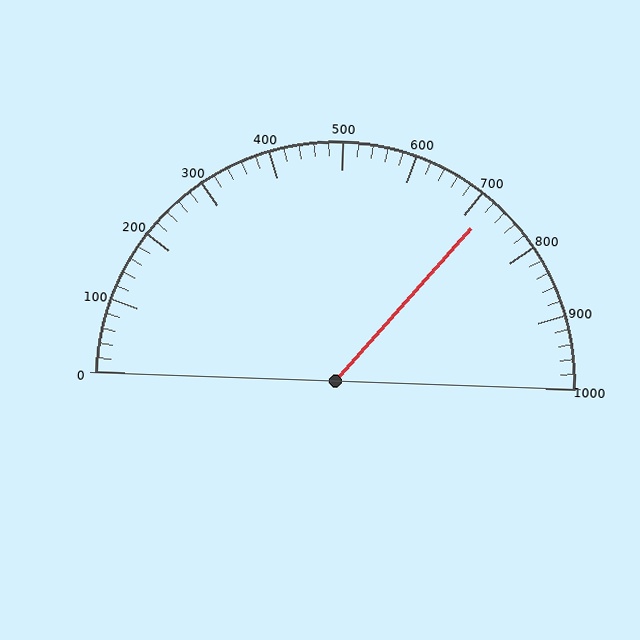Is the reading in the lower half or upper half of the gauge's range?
The reading is in the upper half of the range (0 to 1000).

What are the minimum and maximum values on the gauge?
The gauge ranges from 0 to 1000.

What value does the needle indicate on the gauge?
The needle indicates approximately 720.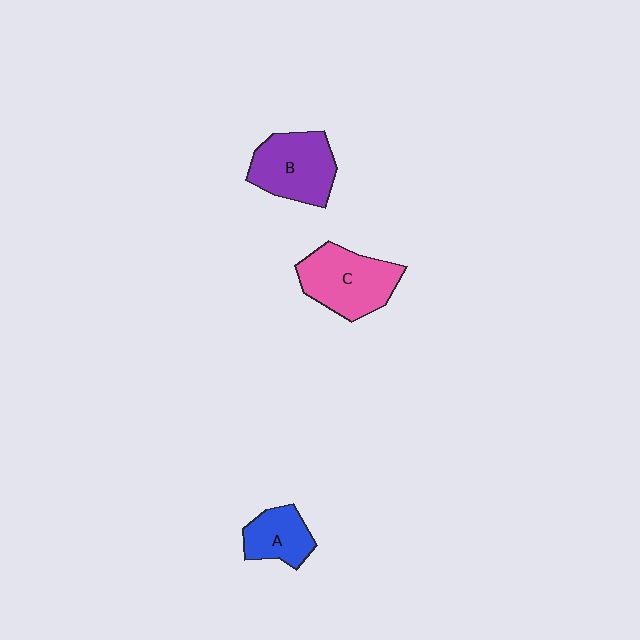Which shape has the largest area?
Shape C (pink).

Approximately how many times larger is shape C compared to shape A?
Approximately 1.6 times.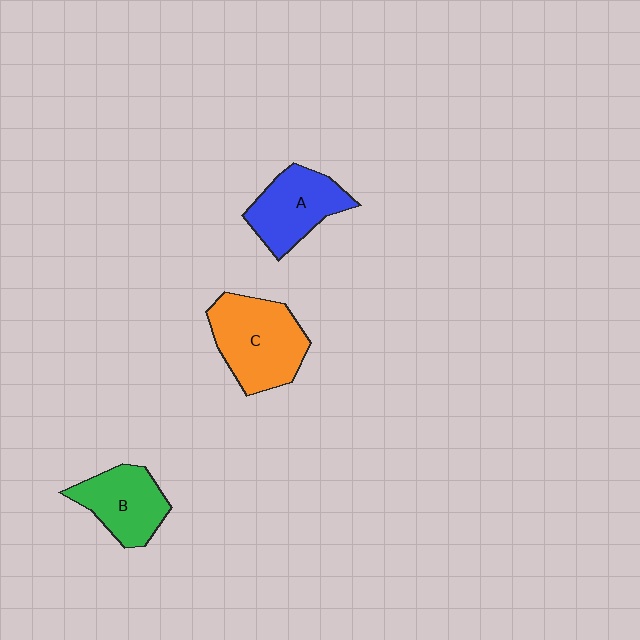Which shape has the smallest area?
Shape B (green).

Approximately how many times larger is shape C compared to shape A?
Approximately 1.3 times.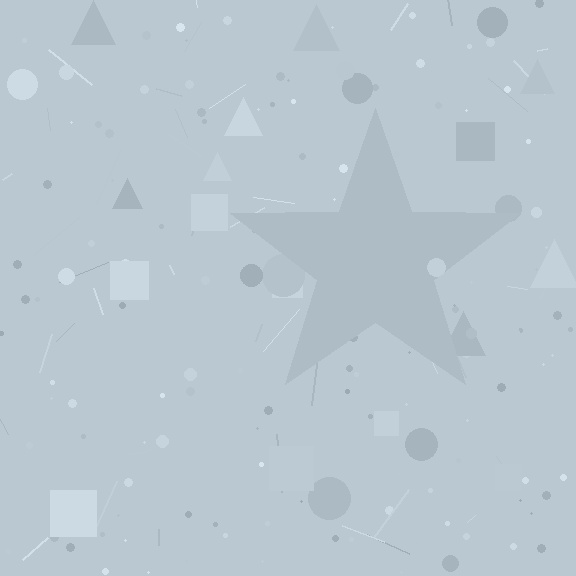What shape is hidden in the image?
A star is hidden in the image.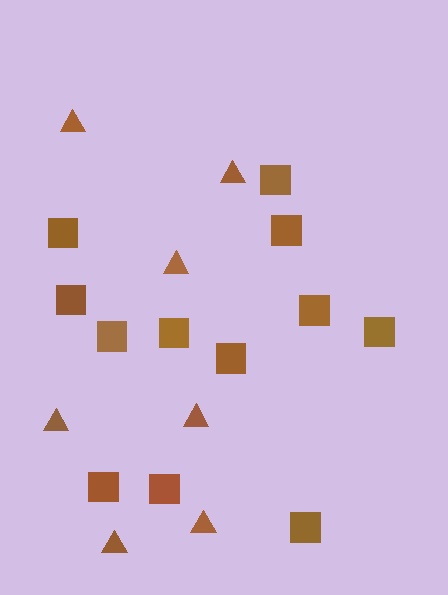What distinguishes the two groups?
There are 2 groups: one group of squares (12) and one group of triangles (7).